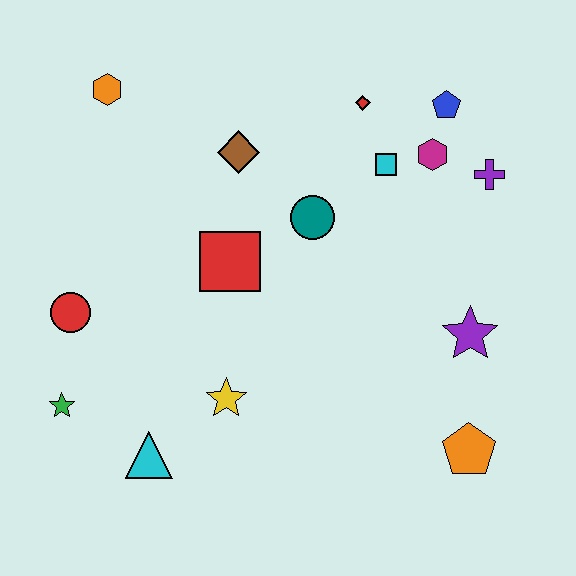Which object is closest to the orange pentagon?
The purple star is closest to the orange pentagon.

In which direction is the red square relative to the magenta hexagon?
The red square is to the left of the magenta hexagon.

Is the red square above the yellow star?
Yes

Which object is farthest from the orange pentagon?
The orange hexagon is farthest from the orange pentagon.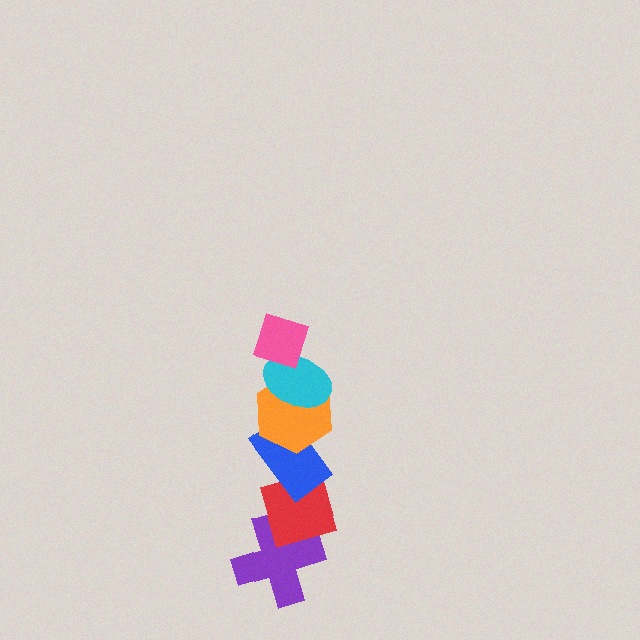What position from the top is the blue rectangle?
The blue rectangle is 4th from the top.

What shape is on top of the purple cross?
The red diamond is on top of the purple cross.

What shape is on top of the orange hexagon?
The cyan ellipse is on top of the orange hexagon.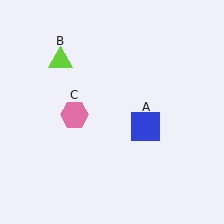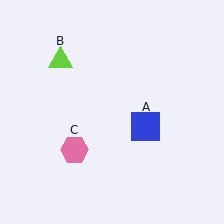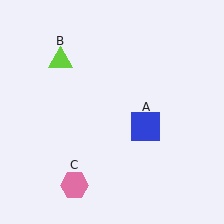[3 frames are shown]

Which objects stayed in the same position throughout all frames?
Blue square (object A) and lime triangle (object B) remained stationary.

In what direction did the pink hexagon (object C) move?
The pink hexagon (object C) moved down.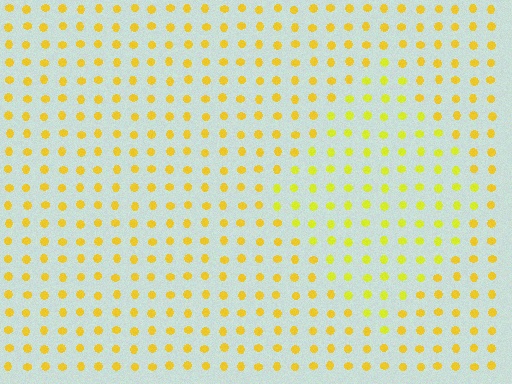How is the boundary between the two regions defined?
The boundary is defined purely by a slight shift in hue (about 19 degrees). Spacing, size, and orientation are identical on both sides.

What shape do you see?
I see a diamond.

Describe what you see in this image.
The image is filled with small yellow elements in a uniform arrangement. A diamond-shaped region is visible where the elements are tinted to a slightly different hue, forming a subtle color boundary.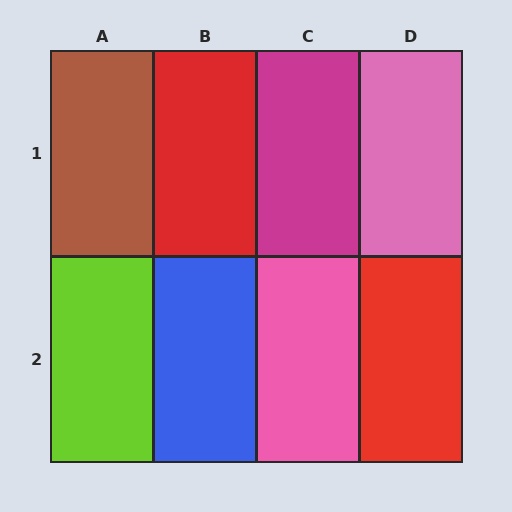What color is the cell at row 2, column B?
Blue.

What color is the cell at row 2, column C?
Pink.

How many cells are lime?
1 cell is lime.